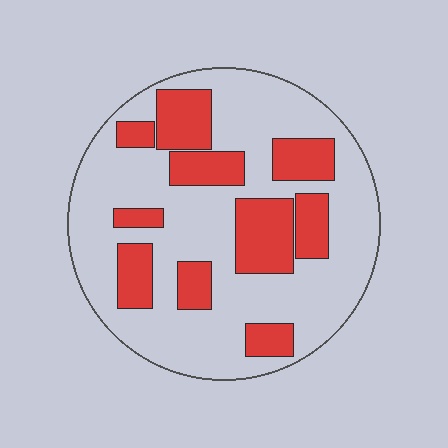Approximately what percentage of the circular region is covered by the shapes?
Approximately 30%.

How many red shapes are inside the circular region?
10.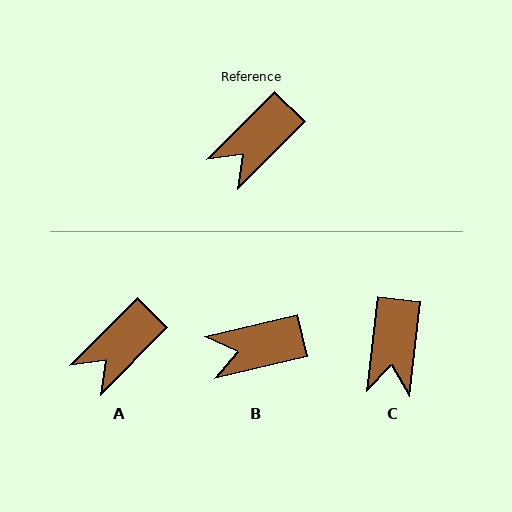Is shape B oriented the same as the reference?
No, it is off by about 31 degrees.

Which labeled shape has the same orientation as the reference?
A.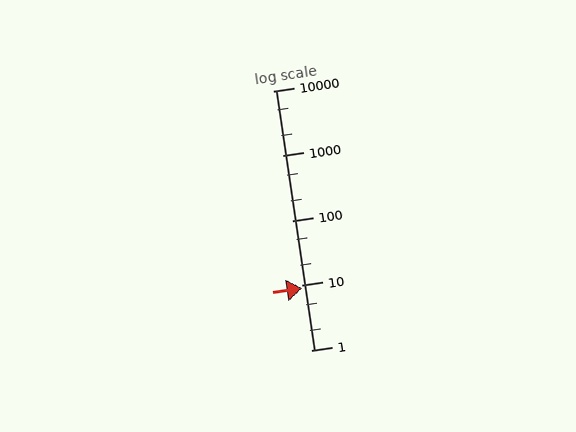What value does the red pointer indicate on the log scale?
The pointer indicates approximately 8.9.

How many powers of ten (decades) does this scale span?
The scale spans 4 decades, from 1 to 10000.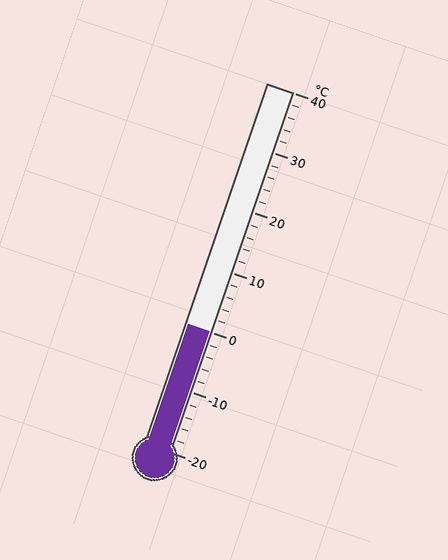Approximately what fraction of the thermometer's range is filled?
The thermometer is filled to approximately 35% of its range.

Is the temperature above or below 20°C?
The temperature is below 20°C.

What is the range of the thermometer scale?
The thermometer scale ranges from -20°C to 40°C.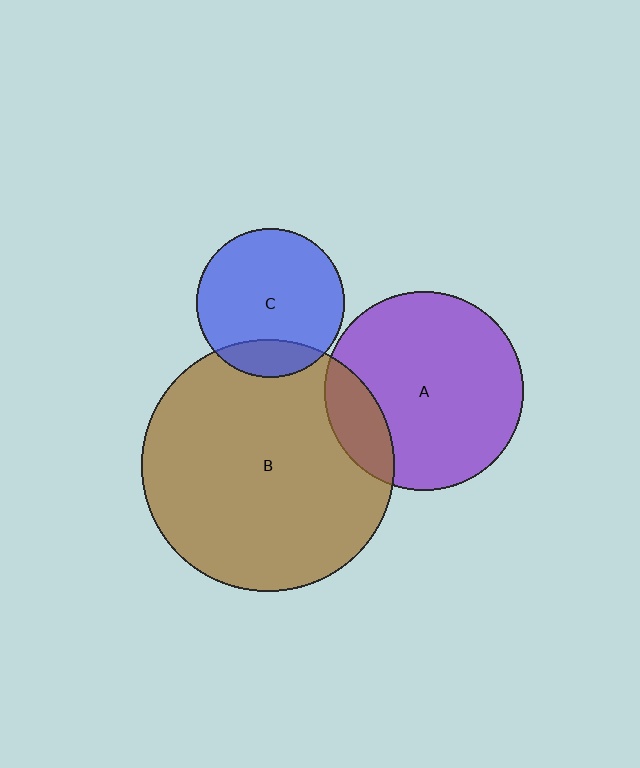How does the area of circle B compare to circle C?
Approximately 2.9 times.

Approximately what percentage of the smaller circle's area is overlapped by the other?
Approximately 15%.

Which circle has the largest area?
Circle B (brown).